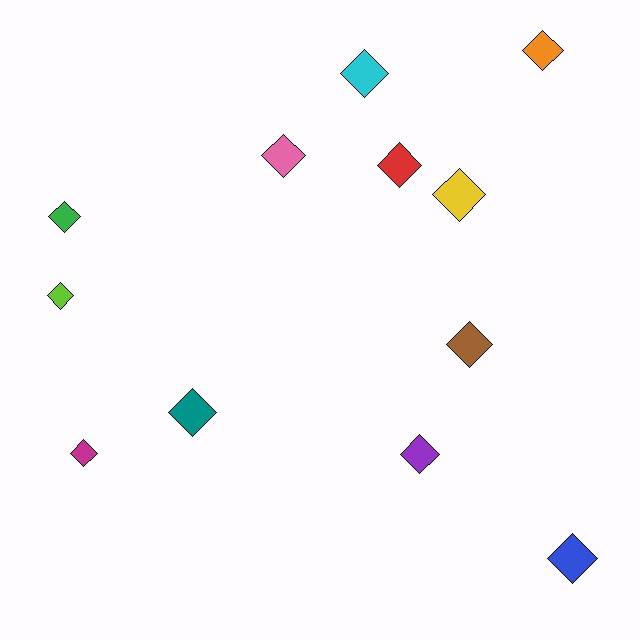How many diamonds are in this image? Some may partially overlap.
There are 12 diamonds.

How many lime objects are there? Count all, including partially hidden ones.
There is 1 lime object.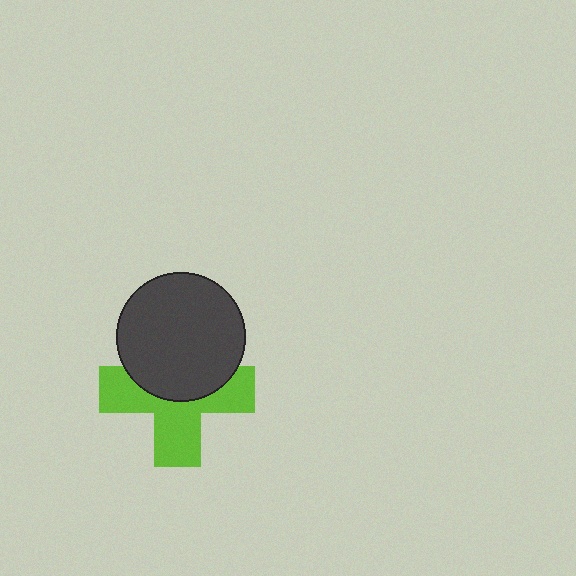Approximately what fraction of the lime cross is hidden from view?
Roughly 44% of the lime cross is hidden behind the dark gray circle.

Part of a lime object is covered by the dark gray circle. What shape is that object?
It is a cross.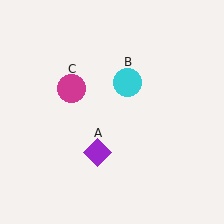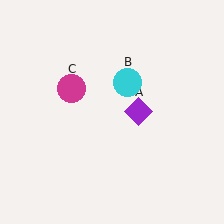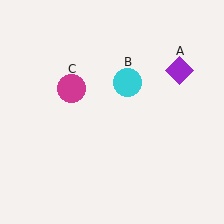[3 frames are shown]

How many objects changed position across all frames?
1 object changed position: purple diamond (object A).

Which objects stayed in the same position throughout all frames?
Cyan circle (object B) and magenta circle (object C) remained stationary.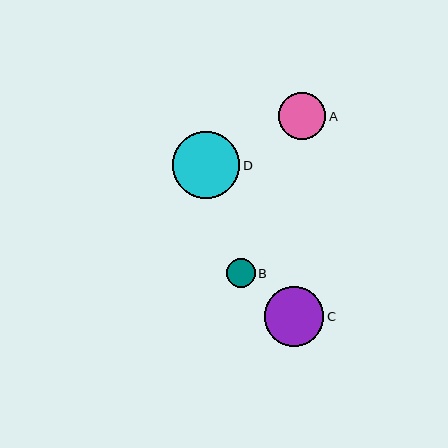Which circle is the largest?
Circle D is the largest with a size of approximately 67 pixels.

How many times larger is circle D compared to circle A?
Circle D is approximately 1.4 times the size of circle A.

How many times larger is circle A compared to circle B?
Circle A is approximately 1.6 times the size of circle B.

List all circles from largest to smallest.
From largest to smallest: D, C, A, B.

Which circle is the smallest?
Circle B is the smallest with a size of approximately 29 pixels.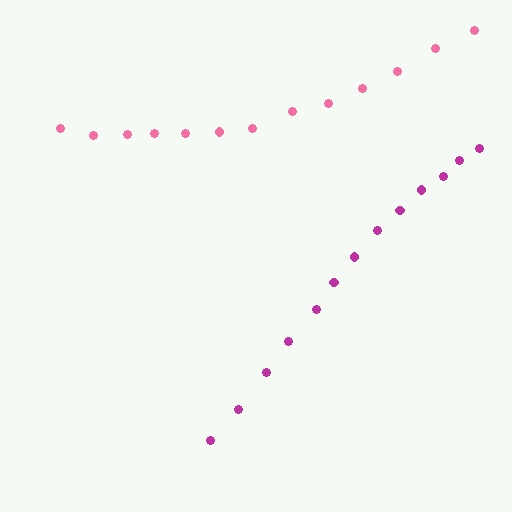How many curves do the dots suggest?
There are 2 distinct paths.